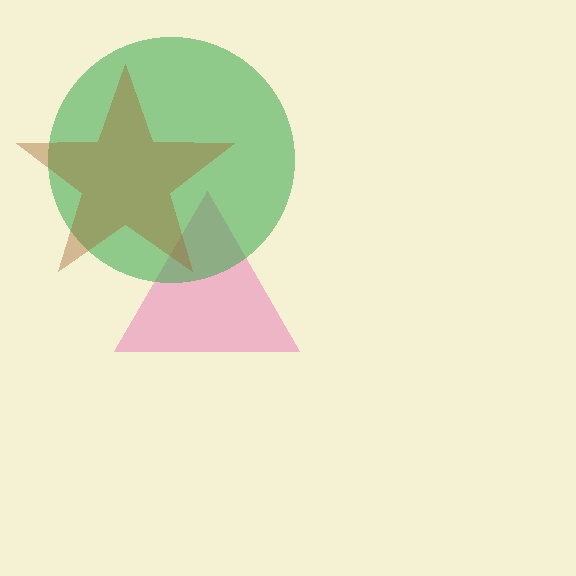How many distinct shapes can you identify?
There are 3 distinct shapes: a pink triangle, a green circle, a brown star.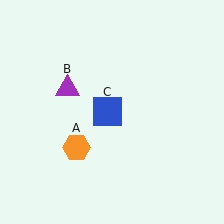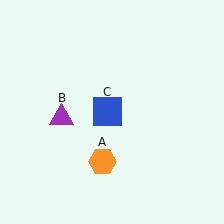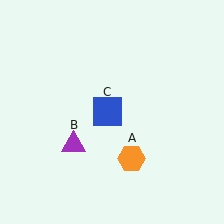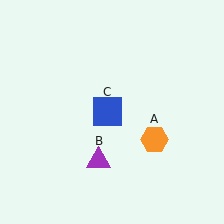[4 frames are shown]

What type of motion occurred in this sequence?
The orange hexagon (object A), purple triangle (object B) rotated counterclockwise around the center of the scene.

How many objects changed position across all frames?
2 objects changed position: orange hexagon (object A), purple triangle (object B).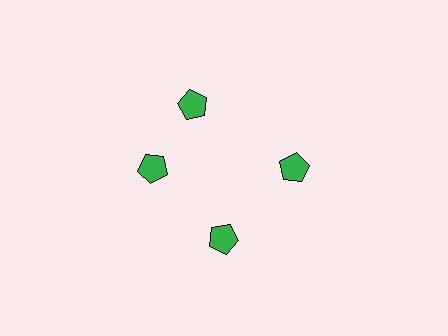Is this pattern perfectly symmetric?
No. The 4 green pentagons are arranged in a ring, but one element near the 12 o'clock position is rotated out of alignment along the ring, breaking the 4-fold rotational symmetry.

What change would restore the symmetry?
The symmetry would be restored by rotating it back into even spacing with its neighbors so that all 4 pentagons sit at equal angles and equal distance from the center.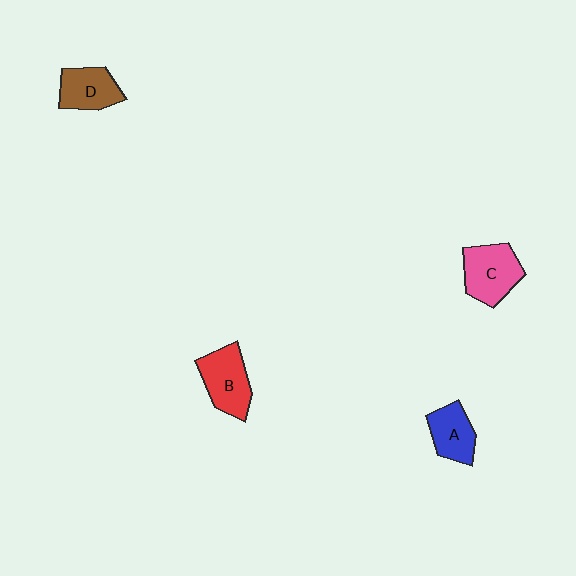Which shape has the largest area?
Shape C (pink).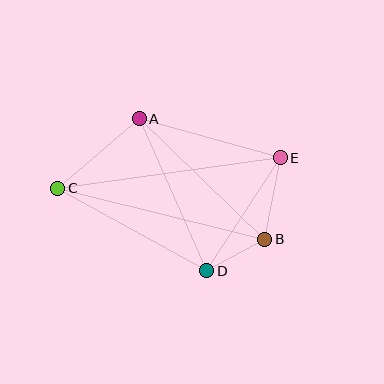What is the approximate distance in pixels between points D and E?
The distance between D and E is approximately 135 pixels.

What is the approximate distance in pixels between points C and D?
The distance between C and D is approximately 170 pixels.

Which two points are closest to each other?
Points B and D are closest to each other.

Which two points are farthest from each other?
Points C and E are farthest from each other.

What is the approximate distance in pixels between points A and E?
The distance between A and E is approximately 147 pixels.